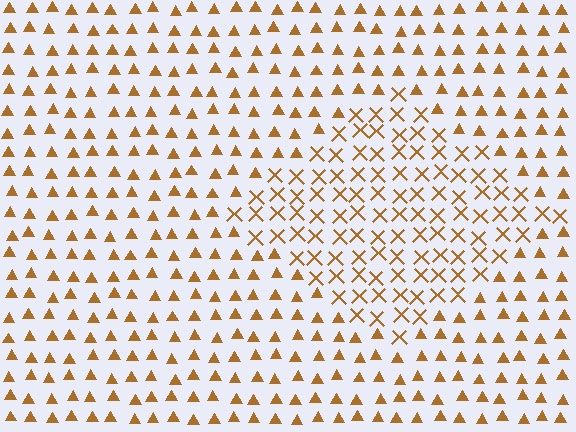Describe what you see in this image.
The image is filled with small brown elements arranged in a uniform grid. A diamond-shaped region contains X marks, while the surrounding area contains triangles. The boundary is defined purely by the change in element shape.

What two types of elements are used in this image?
The image uses X marks inside the diamond region and triangles outside it.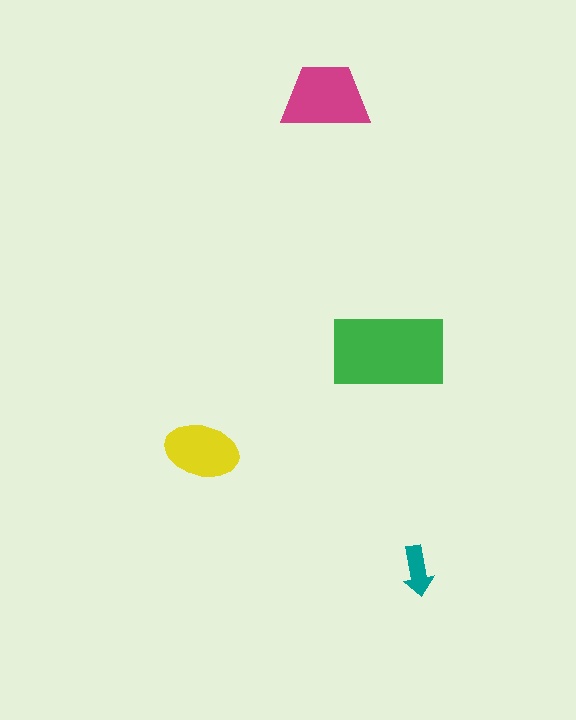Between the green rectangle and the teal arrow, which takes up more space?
The green rectangle.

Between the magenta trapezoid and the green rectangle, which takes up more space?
The green rectangle.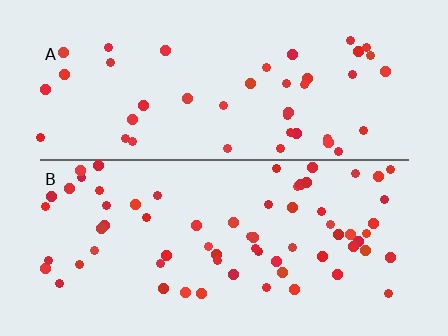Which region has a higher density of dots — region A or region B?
B (the bottom).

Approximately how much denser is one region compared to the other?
Approximately 1.6× — region B over region A.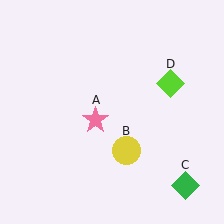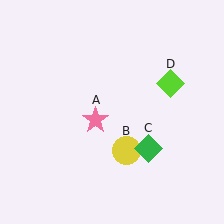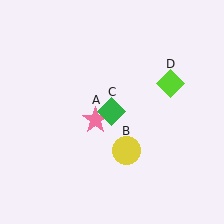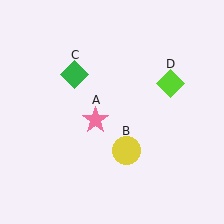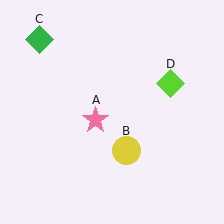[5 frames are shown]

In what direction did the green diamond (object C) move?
The green diamond (object C) moved up and to the left.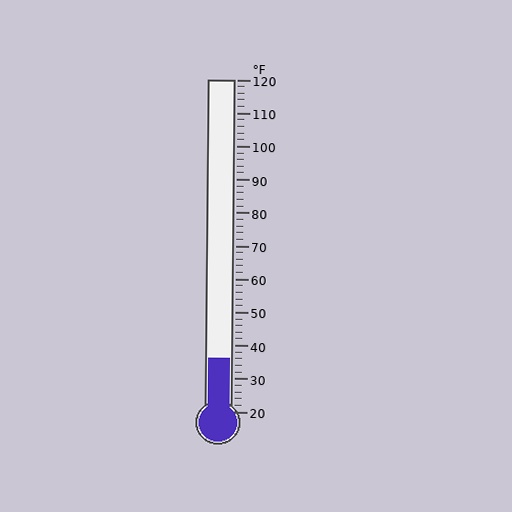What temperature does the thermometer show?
The thermometer shows approximately 36°F.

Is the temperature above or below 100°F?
The temperature is below 100°F.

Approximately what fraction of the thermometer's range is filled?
The thermometer is filled to approximately 15% of its range.